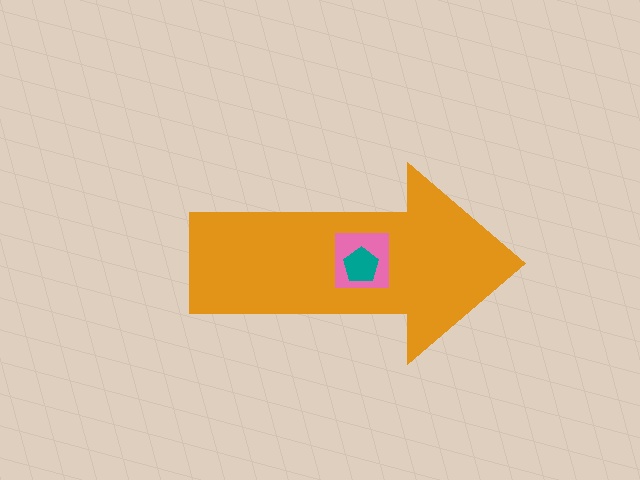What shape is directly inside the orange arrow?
The pink square.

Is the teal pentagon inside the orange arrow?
Yes.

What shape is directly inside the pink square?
The teal pentagon.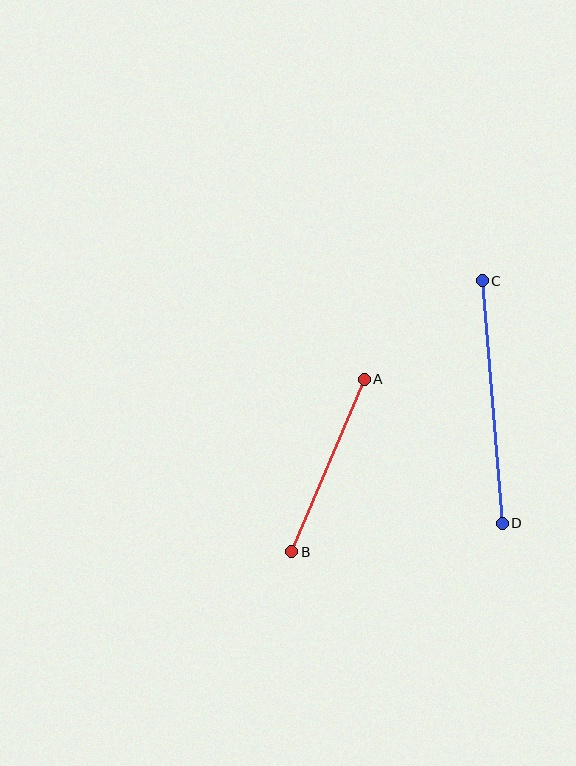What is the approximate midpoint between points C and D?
The midpoint is at approximately (492, 402) pixels.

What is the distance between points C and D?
The distance is approximately 244 pixels.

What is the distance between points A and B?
The distance is approximately 187 pixels.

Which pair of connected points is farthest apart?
Points C and D are farthest apart.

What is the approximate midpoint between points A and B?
The midpoint is at approximately (328, 465) pixels.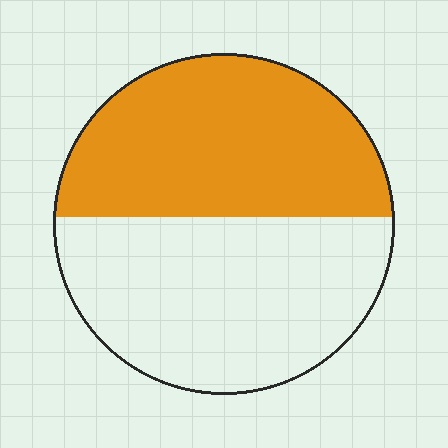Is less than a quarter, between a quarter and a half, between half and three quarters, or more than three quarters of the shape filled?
Between a quarter and a half.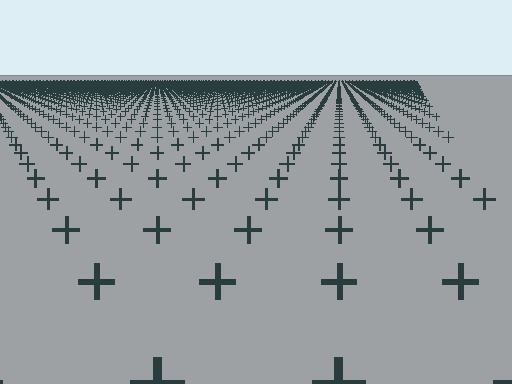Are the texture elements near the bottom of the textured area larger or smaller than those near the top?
Larger. Near the bottom, elements are closer to the viewer and appear at a bigger on-screen size.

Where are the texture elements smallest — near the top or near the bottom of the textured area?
Near the top.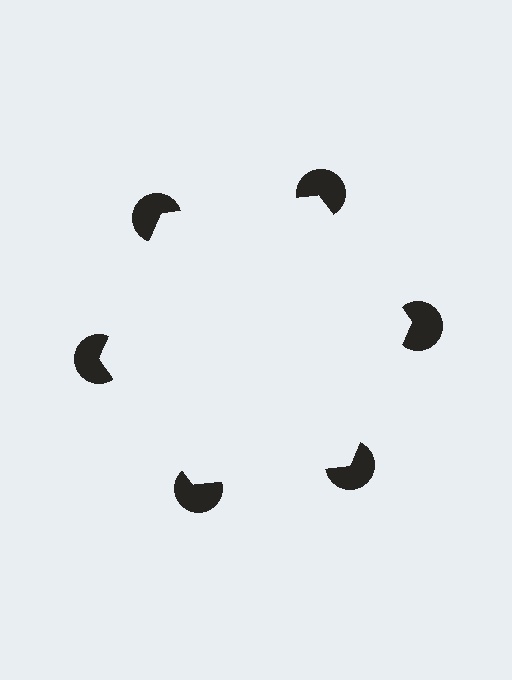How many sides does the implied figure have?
6 sides.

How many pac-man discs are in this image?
There are 6 — one at each vertex of the illusory hexagon.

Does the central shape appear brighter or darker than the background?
It typically appears slightly brighter than the background, even though no actual brightness change is drawn.